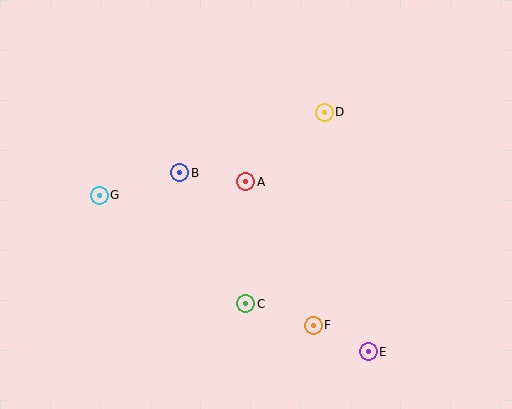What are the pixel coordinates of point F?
Point F is at (313, 325).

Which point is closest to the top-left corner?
Point G is closest to the top-left corner.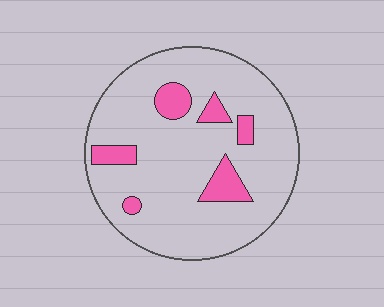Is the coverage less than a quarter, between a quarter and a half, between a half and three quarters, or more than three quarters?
Less than a quarter.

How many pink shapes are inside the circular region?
6.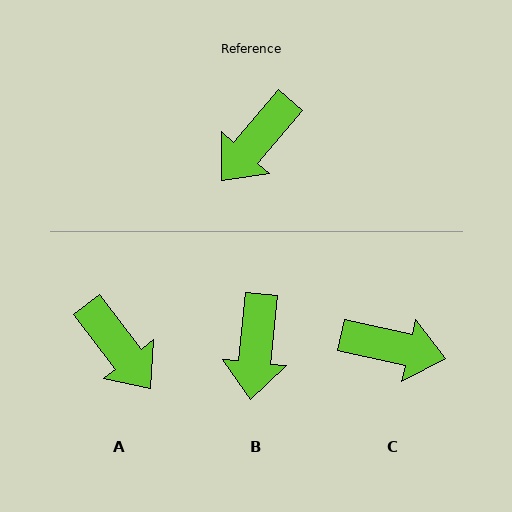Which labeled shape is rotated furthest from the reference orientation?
C, about 118 degrees away.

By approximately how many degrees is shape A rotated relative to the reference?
Approximately 78 degrees counter-clockwise.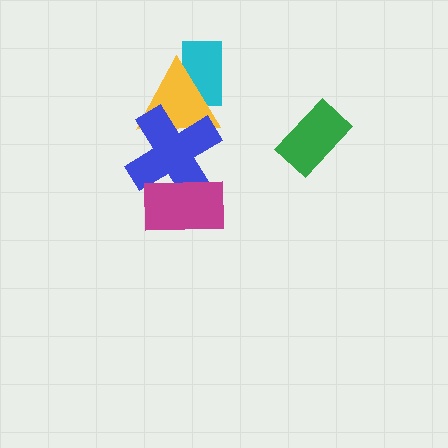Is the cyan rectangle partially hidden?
Yes, it is partially covered by another shape.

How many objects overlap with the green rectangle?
0 objects overlap with the green rectangle.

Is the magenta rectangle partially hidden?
No, no other shape covers it.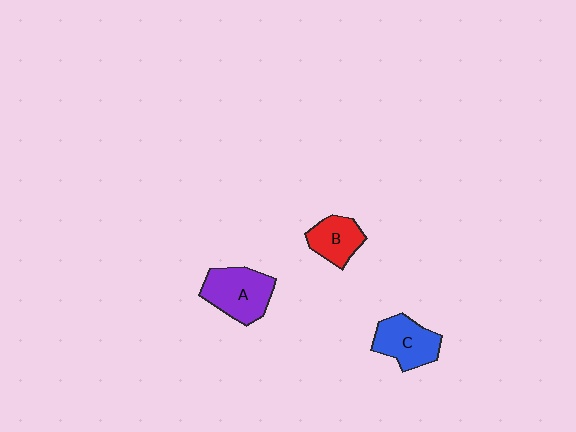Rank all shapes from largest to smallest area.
From largest to smallest: A (purple), C (blue), B (red).